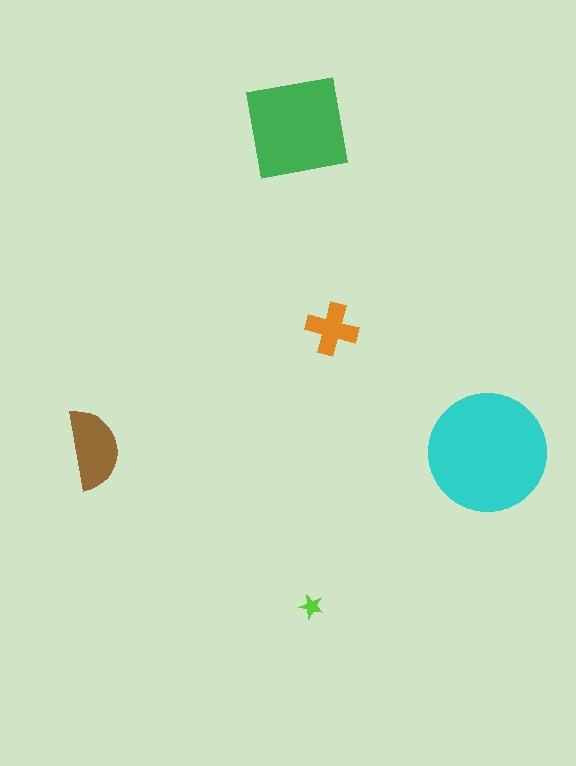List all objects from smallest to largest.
The lime star, the orange cross, the brown semicircle, the green square, the cyan circle.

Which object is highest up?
The green square is topmost.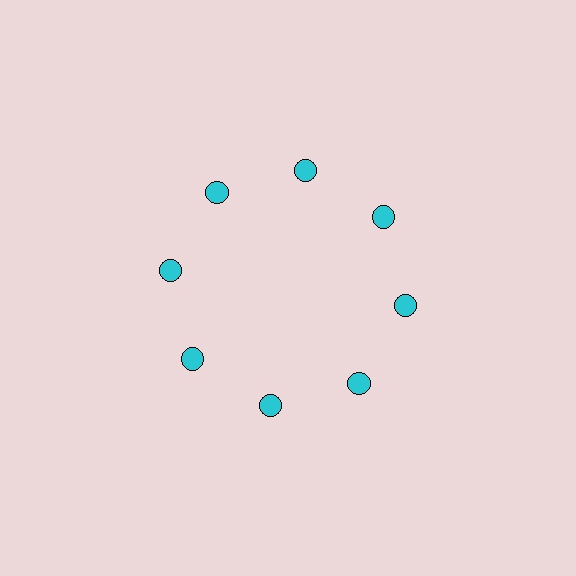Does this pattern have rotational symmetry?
Yes, this pattern has 8-fold rotational symmetry. It looks the same after rotating 45 degrees around the center.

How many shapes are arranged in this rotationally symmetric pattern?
There are 8 shapes, arranged in 8 groups of 1.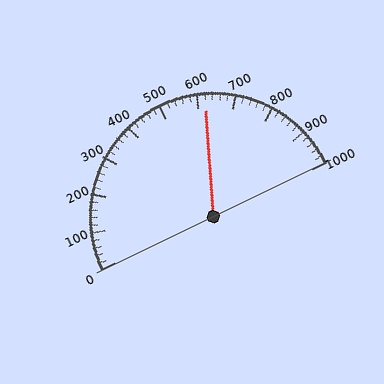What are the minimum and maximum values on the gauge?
The gauge ranges from 0 to 1000.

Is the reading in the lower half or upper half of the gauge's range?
The reading is in the upper half of the range (0 to 1000).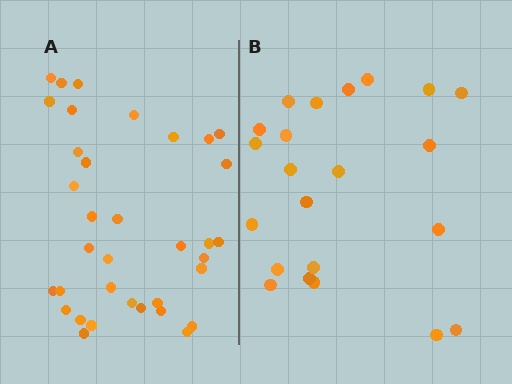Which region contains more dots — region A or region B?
Region A (the left region) has more dots.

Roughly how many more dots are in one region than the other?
Region A has approximately 15 more dots than region B.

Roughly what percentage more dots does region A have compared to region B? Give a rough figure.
About 60% more.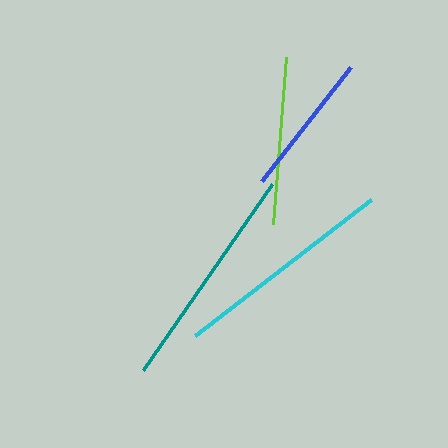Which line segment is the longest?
The teal line is the longest at approximately 226 pixels.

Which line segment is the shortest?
The blue line is the shortest at approximately 145 pixels.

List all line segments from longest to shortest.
From longest to shortest: teal, cyan, lime, blue.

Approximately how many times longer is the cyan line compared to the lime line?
The cyan line is approximately 1.3 times the length of the lime line.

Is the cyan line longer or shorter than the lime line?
The cyan line is longer than the lime line.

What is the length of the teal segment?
The teal segment is approximately 226 pixels long.